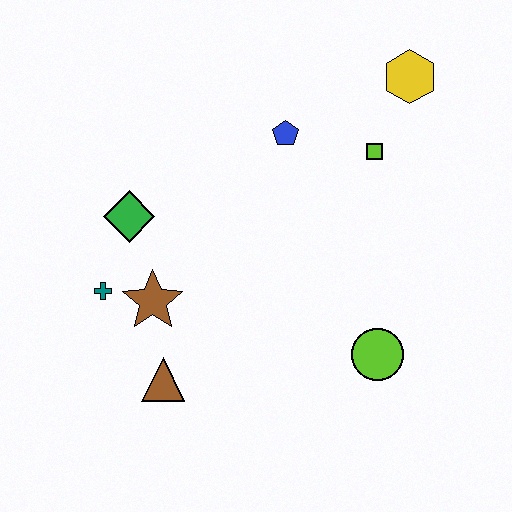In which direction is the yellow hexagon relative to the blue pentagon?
The yellow hexagon is to the right of the blue pentagon.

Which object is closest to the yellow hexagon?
The lime square is closest to the yellow hexagon.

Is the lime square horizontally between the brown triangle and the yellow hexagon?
Yes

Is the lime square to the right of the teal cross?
Yes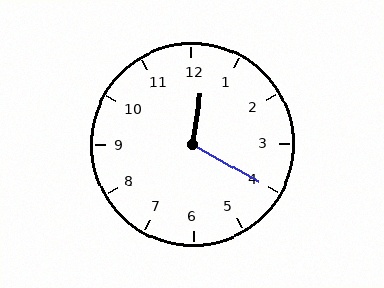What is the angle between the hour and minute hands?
Approximately 110 degrees.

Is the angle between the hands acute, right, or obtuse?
It is obtuse.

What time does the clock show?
12:20.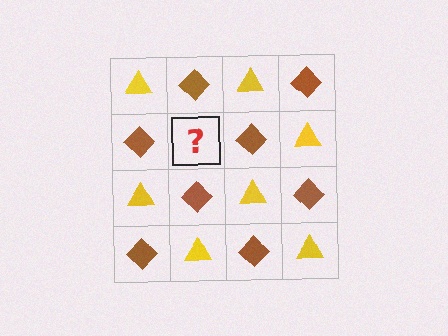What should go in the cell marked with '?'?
The missing cell should contain a yellow triangle.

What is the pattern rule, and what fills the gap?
The rule is that it alternates yellow triangle and brown diamond in a checkerboard pattern. The gap should be filled with a yellow triangle.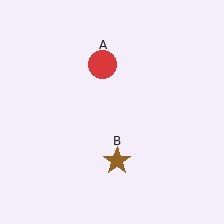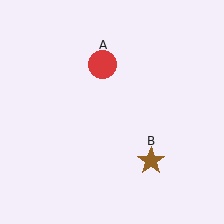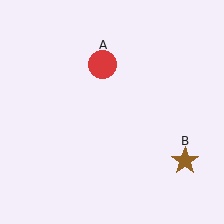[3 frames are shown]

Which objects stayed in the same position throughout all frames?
Red circle (object A) remained stationary.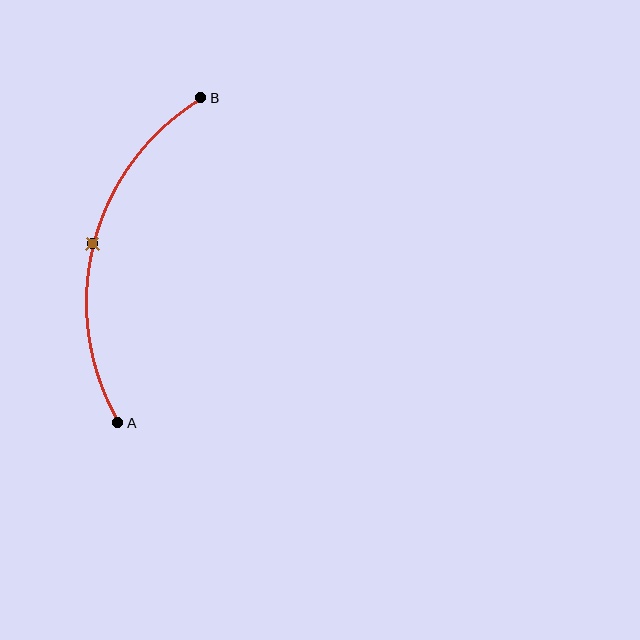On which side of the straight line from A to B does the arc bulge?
The arc bulges to the left of the straight line connecting A and B.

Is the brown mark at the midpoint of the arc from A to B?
Yes. The brown mark lies on the arc at equal arc-length from both A and B — it is the arc midpoint.